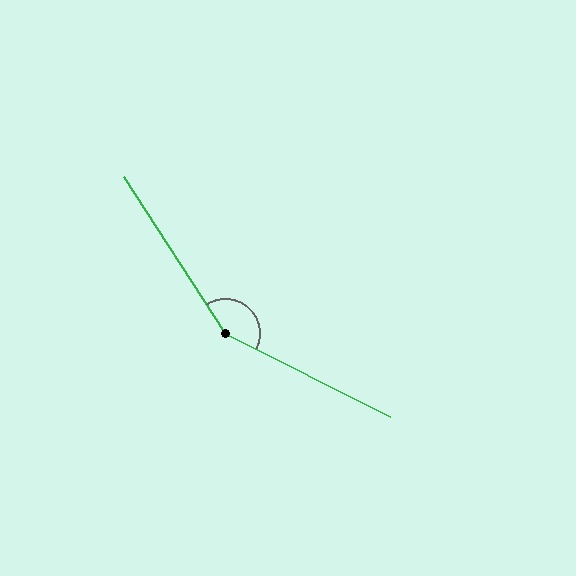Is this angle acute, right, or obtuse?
It is obtuse.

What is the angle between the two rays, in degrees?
Approximately 150 degrees.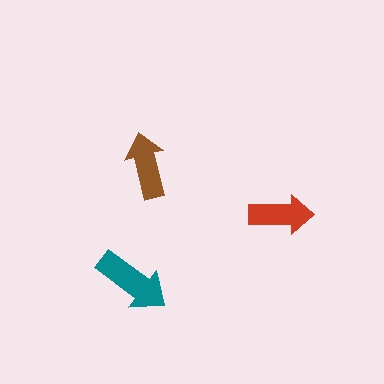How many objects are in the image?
There are 3 objects in the image.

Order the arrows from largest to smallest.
the teal one, the brown one, the red one.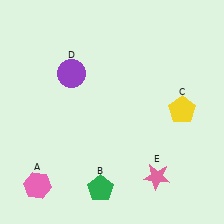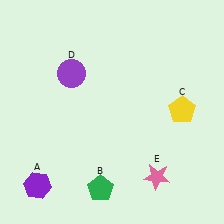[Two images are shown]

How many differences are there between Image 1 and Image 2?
There is 1 difference between the two images.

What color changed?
The hexagon (A) changed from pink in Image 1 to purple in Image 2.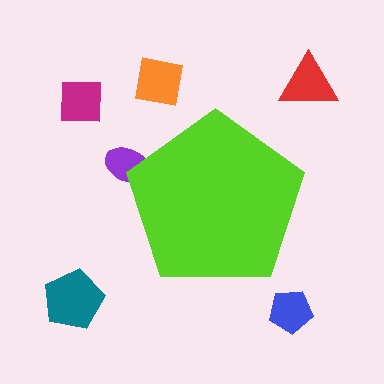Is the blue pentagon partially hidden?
No, the blue pentagon is fully visible.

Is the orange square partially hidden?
No, the orange square is fully visible.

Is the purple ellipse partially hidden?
Yes, the purple ellipse is partially hidden behind the lime pentagon.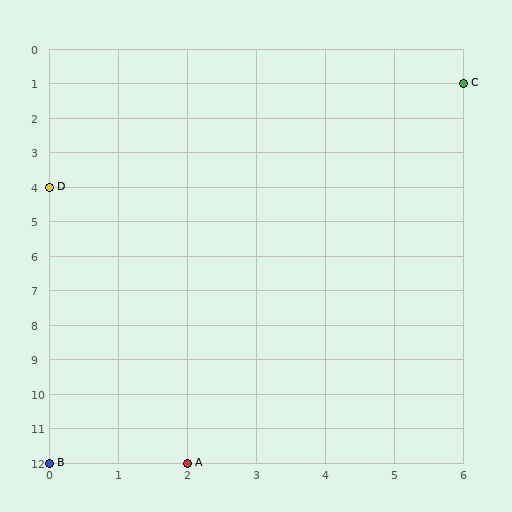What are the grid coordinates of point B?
Point B is at grid coordinates (0, 12).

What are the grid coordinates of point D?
Point D is at grid coordinates (0, 4).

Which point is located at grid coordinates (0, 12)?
Point B is at (0, 12).